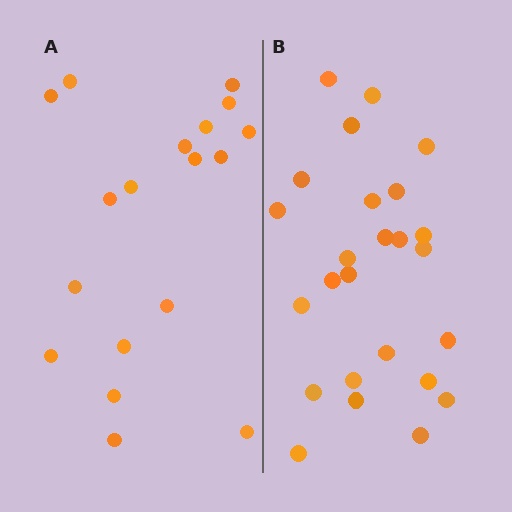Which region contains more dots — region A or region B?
Region B (the right region) has more dots.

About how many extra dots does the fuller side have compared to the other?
Region B has roughly 8 or so more dots than region A.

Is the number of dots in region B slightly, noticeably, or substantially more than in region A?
Region B has noticeably more, but not dramatically so. The ratio is roughly 1.4 to 1.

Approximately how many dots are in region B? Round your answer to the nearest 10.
About 20 dots. (The exact count is 25, which rounds to 20.)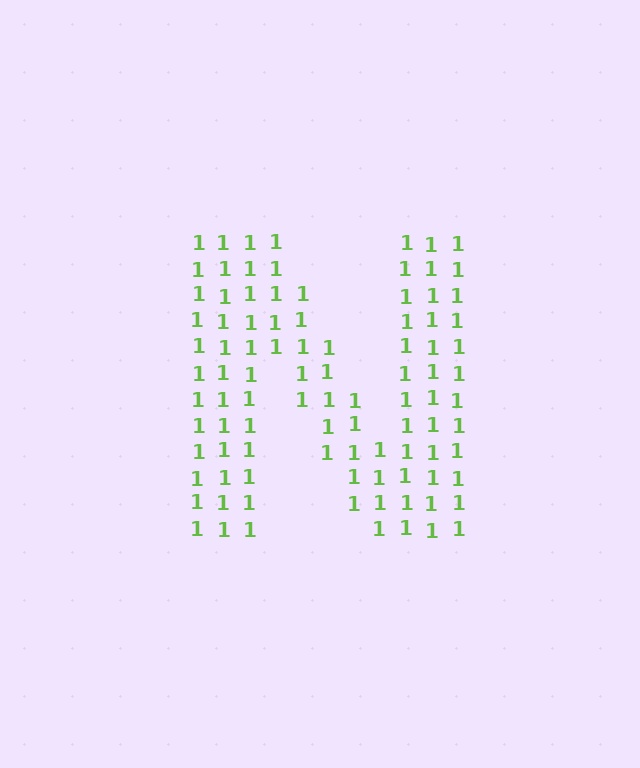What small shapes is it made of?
It is made of small digit 1's.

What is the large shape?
The large shape is the letter N.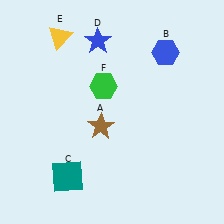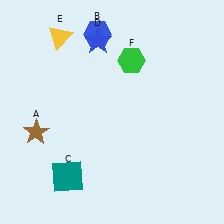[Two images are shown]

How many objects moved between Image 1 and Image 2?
3 objects moved between the two images.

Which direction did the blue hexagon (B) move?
The blue hexagon (B) moved left.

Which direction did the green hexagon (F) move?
The green hexagon (F) moved right.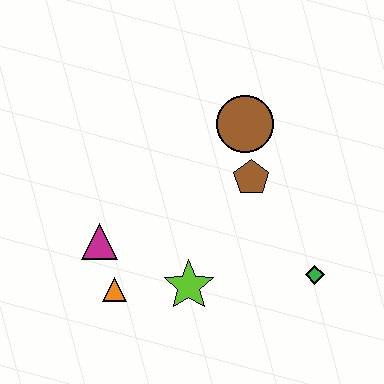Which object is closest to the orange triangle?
The magenta triangle is closest to the orange triangle.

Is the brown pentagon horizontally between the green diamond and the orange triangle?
Yes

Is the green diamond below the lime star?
No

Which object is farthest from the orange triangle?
The brown circle is farthest from the orange triangle.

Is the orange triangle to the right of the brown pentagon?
No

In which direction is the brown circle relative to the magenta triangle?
The brown circle is to the right of the magenta triangle.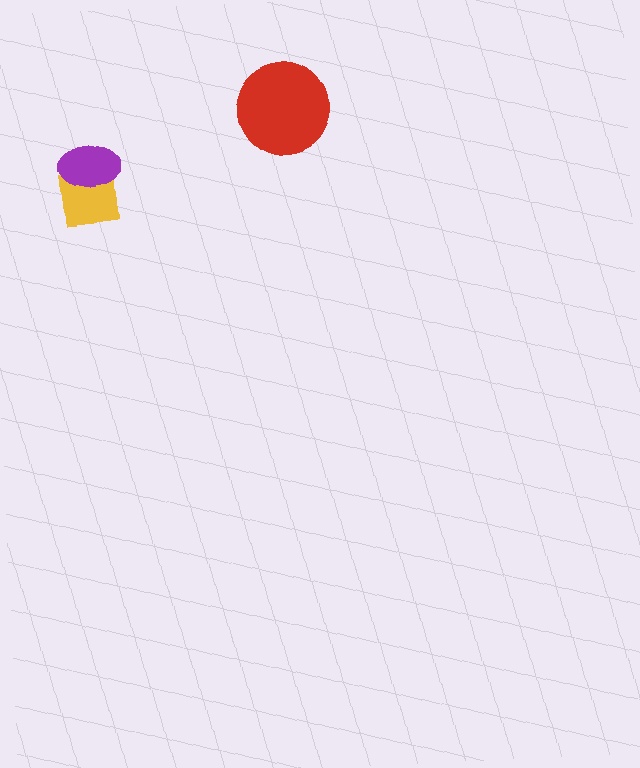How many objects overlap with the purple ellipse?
1 object overlaps with the purple ellipse.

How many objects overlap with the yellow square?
1 object overlaps with the yellow square.